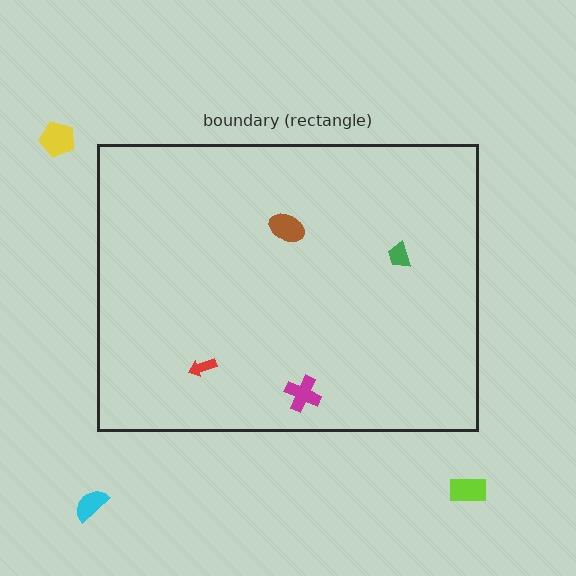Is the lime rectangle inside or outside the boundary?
Outside.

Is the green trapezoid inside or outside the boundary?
Inside.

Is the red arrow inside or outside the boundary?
Inside.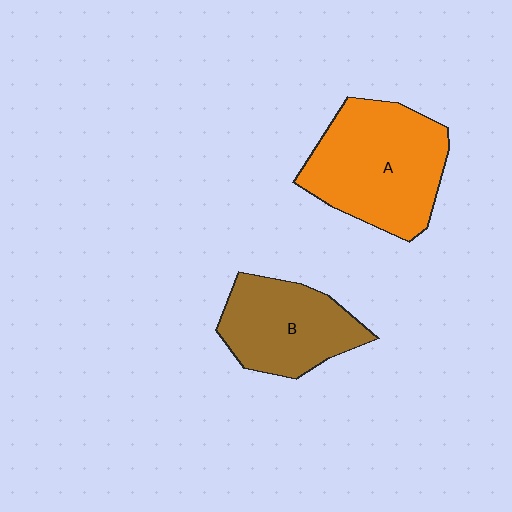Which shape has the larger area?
Shape A (orange).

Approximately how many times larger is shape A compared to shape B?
Approximately 1.4 times.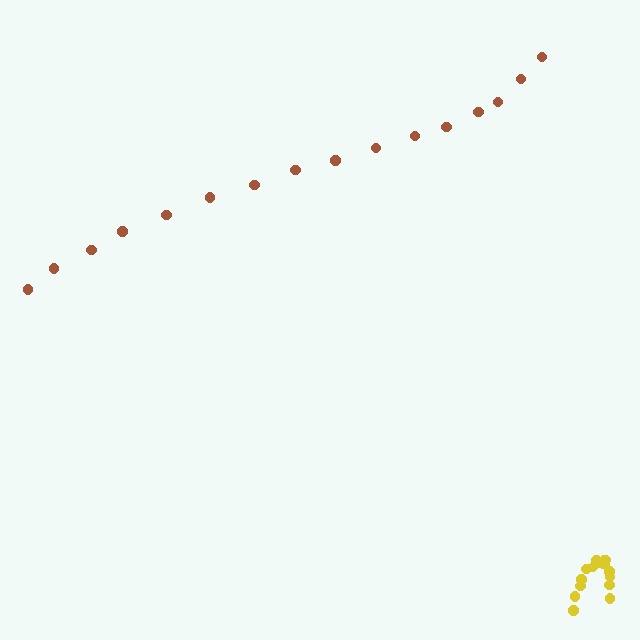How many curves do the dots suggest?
There are 2 distinct paths.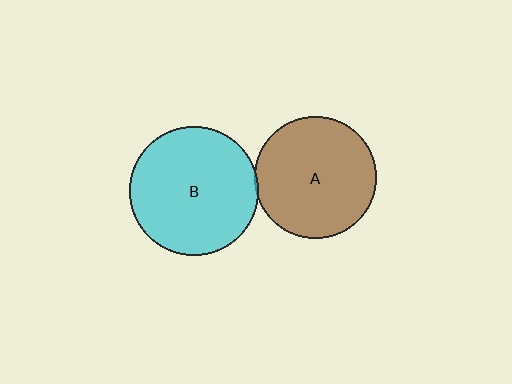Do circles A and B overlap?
Yes.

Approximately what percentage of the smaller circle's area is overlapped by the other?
Approximately 5%.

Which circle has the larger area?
Circle B (cyan).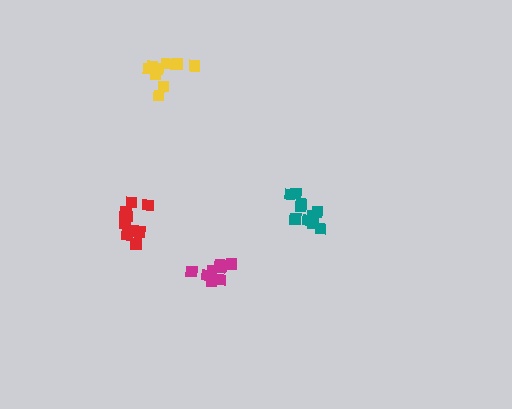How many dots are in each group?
Group 1: 10 dots, Group 2: 11 dots, Group 3: 8 dots, Group 4: 9 dots (38 total).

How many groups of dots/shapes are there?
There are 4 groups.